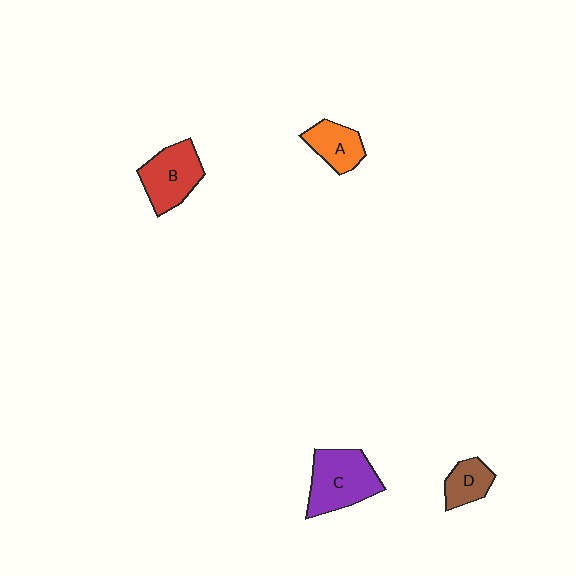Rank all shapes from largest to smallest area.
From largest to smallest: C (purple), B (red), A (orange), D (brown).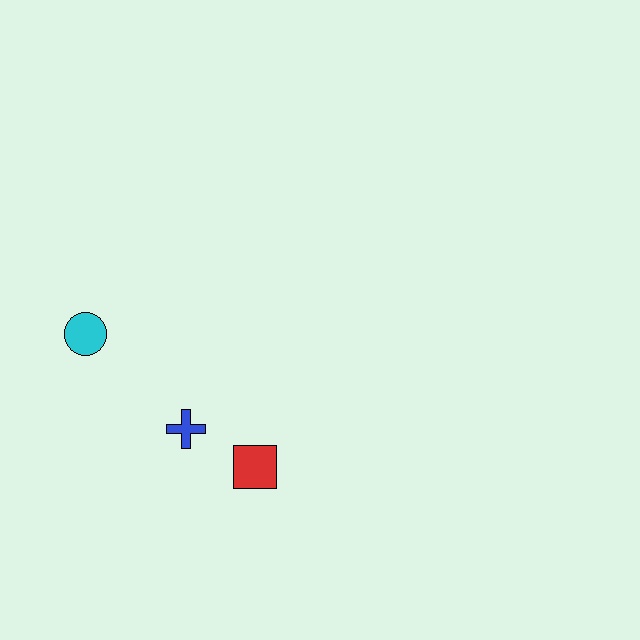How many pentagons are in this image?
There are no pentagons.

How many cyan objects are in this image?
There is 1 cyan object.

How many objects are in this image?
There are 3 objects.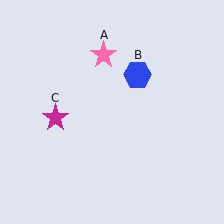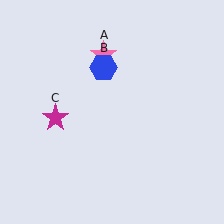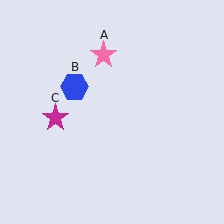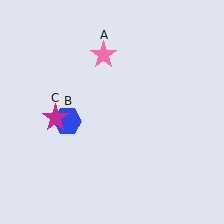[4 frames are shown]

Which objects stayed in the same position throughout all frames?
Pink star (object A) and magenta star (object C) remained stationary.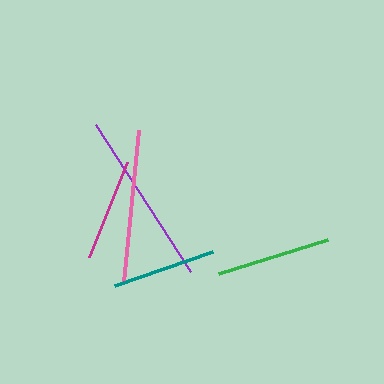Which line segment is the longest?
The purple line is the longest at approximately 175 pixels.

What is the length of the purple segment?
The purple segment is approximately 175 pixels long.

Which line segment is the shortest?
The magenta line is the shortest at approximately 102 pixels.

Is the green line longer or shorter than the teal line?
The green line is longer than the teal line.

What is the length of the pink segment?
The pink segment is approximately 152 pixels long.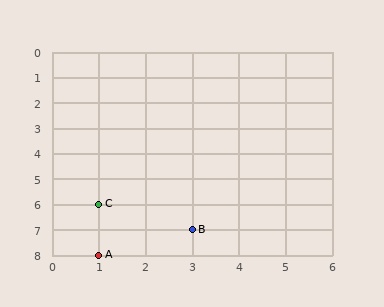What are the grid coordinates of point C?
Point C is at grid coordinates (1, 6).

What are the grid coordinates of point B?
Point B is at grid coordinates (3, 7).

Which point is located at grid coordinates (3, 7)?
Point B is at (3, 7).